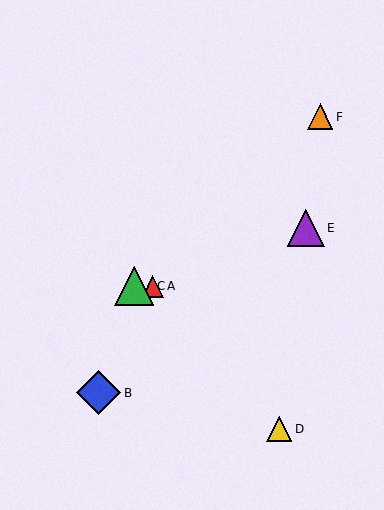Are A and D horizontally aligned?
No, A is at y≈286 and D is at y≈429.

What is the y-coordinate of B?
Object B is at y≈393.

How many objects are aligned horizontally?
2 objects (A, C) are aligned horizontally.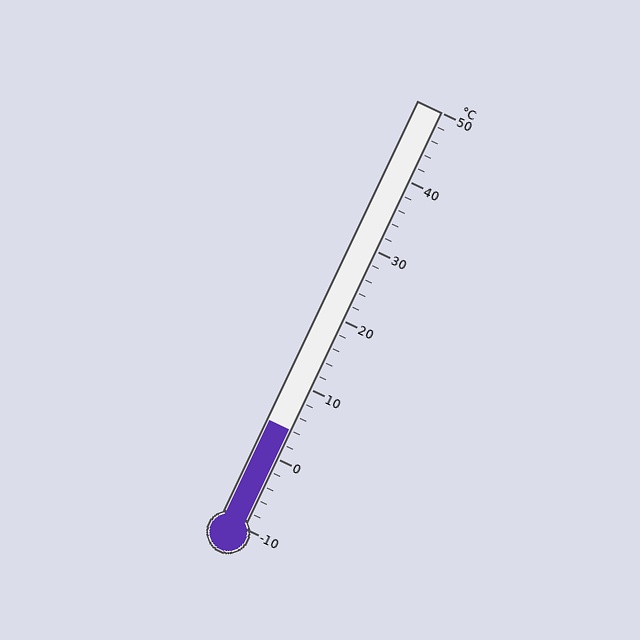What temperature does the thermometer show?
The thermometer shows approximately 4°C.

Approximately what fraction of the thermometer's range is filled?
The thermometer is filled to approximately 25% of its range.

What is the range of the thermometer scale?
The thermometer scale ranges from -10°C to 50°C.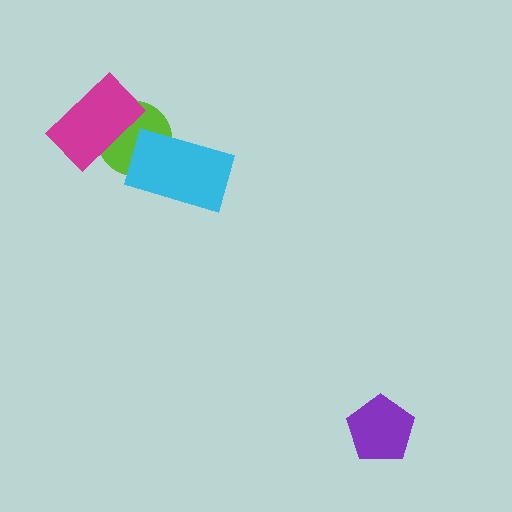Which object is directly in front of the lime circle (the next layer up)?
The magenta rectangle is directly in front of the lime circle.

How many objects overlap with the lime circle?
2 objects overlap with the lime circle.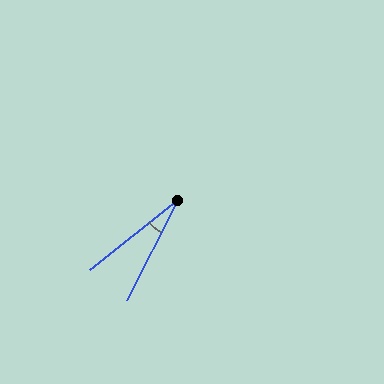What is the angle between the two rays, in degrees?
Approximately 24 degrees.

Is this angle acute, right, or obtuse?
It is acute.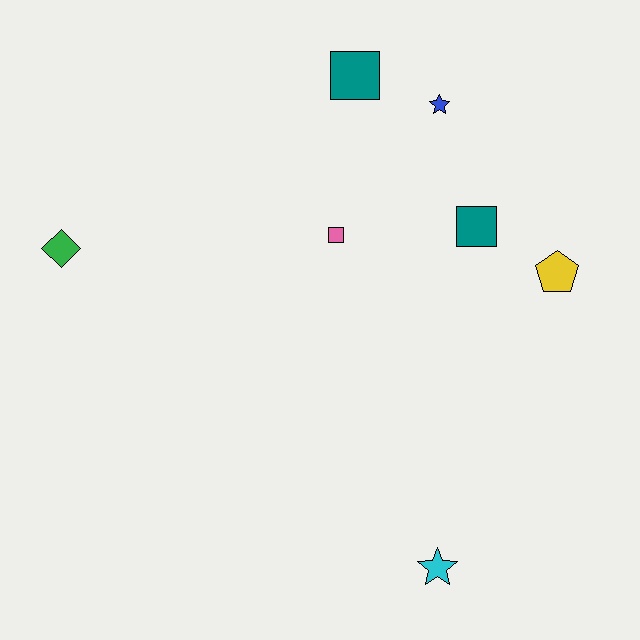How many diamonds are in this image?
There is 1 diamond.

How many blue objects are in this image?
There is 1 blue object.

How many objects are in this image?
There are 7 objects.